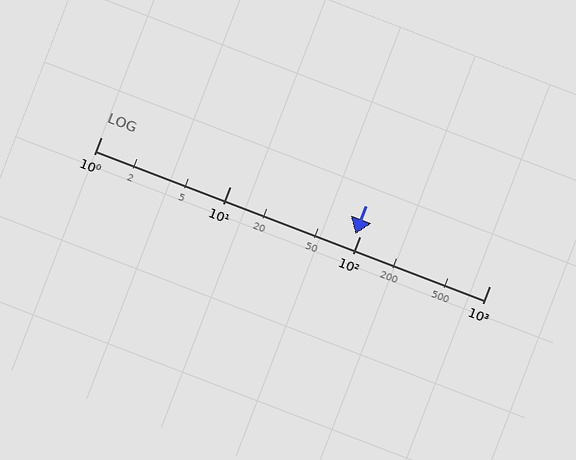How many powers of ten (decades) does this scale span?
The scale spans 3 decades, from 1 to 1000.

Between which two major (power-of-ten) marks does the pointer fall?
The pointer is between 10 and 100.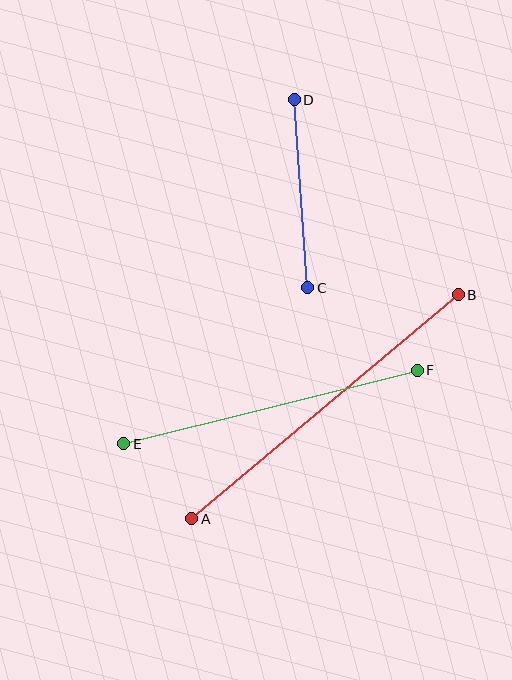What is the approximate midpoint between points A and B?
The midpoint is at approximately (325, 407) pixels.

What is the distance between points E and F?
The distance is approximately 303 pixels.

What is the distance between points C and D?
The distance is approximately 189 pixels.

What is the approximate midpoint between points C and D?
The midpoint is at approximately (301, 194) pixels.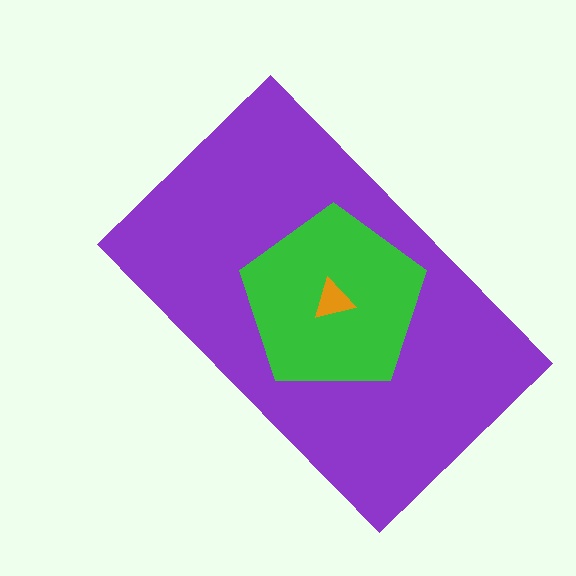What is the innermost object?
The orange triangle.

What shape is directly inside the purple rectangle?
The green pentagon.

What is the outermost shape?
The purple rectangle.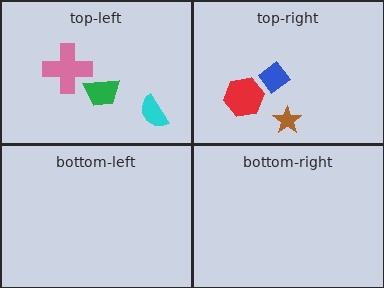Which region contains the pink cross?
The top-left region.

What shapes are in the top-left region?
The pink cross, the green trapezoid, the cyan semicircle.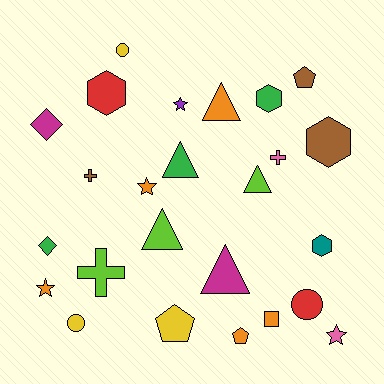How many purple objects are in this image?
There is 1 purple object.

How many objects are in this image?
There are 25 objects.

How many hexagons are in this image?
There are 4 hexagons.